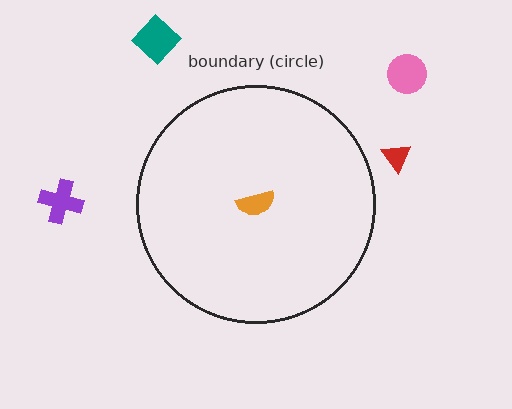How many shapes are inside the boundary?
1 inside, 4 outside.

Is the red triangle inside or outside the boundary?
Outside.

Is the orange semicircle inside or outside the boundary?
Inside.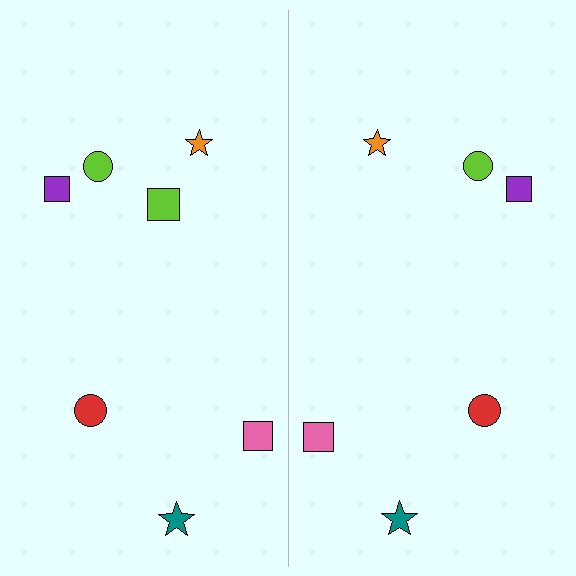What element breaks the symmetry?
A lime square is missing from the right side.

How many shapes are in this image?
There are 13 shapes in this image.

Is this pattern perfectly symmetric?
No, the pattern is not perfectly symmetric. A lime square is missing from the right side.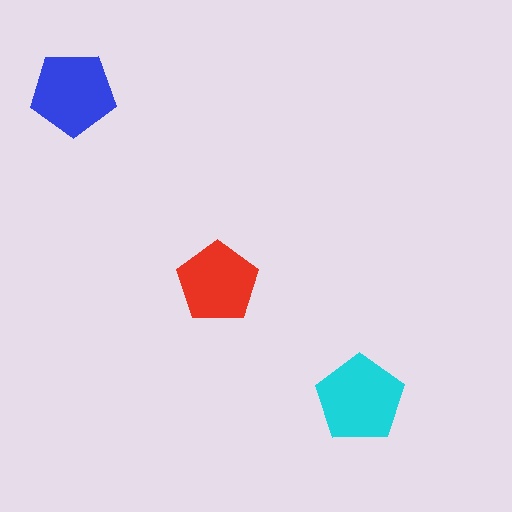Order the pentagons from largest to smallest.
the cyan one, the blue one, the red one.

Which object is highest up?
The blue pentagon is topmost.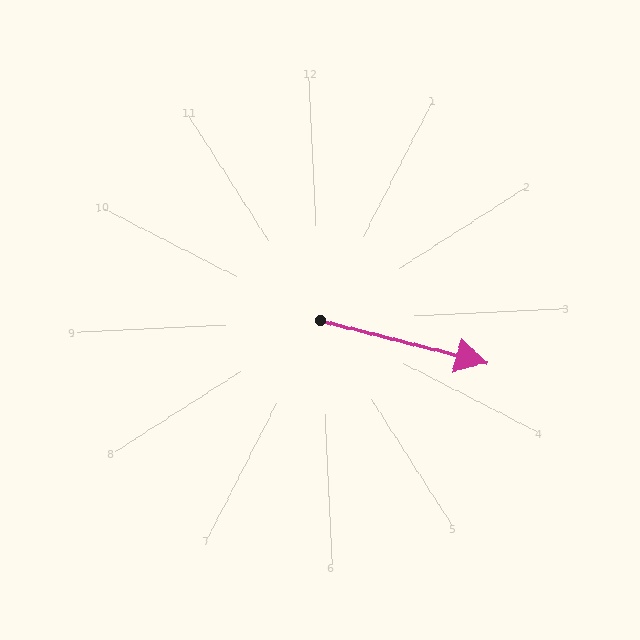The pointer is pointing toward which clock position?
Roughly 4 o'clock.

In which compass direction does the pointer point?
East.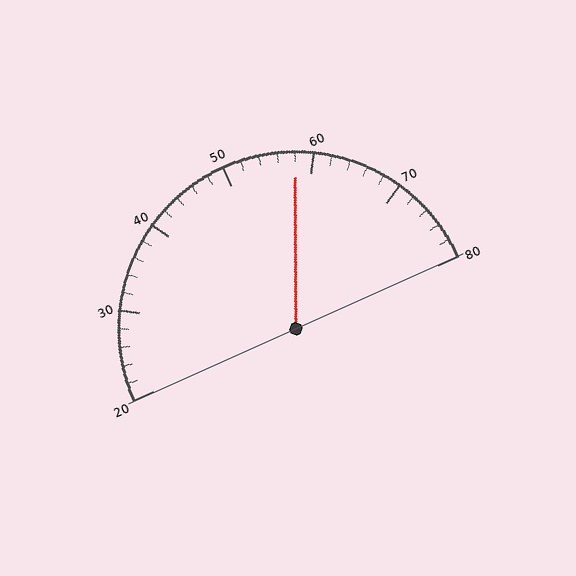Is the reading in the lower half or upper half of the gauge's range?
The reading is in the upper half of the range (20 to 80).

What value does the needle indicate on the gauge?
The needle indicates approximately 58.